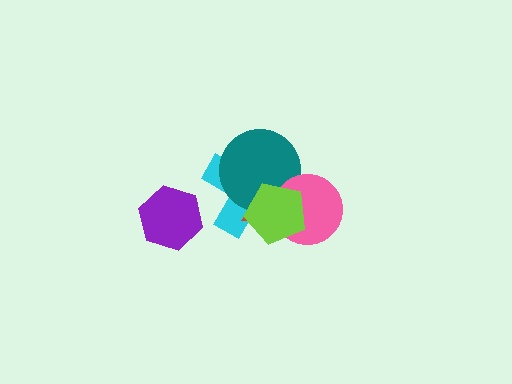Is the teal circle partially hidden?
Yes, it is partially covered by another shape.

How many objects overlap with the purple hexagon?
0 objects overlap with the purple hexagon.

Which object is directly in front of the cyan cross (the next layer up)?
The red triangle is directly in front of the cyan cross.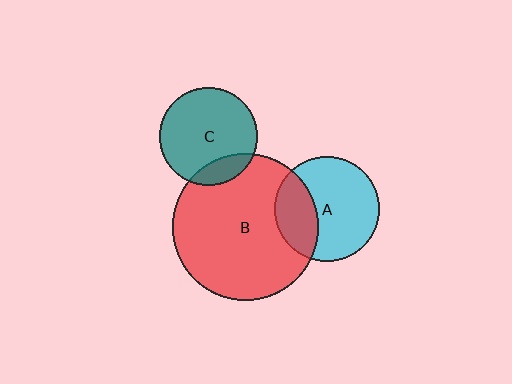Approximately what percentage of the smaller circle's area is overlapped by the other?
Approximately 30%.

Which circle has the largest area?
Circle B (red).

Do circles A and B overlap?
Yes.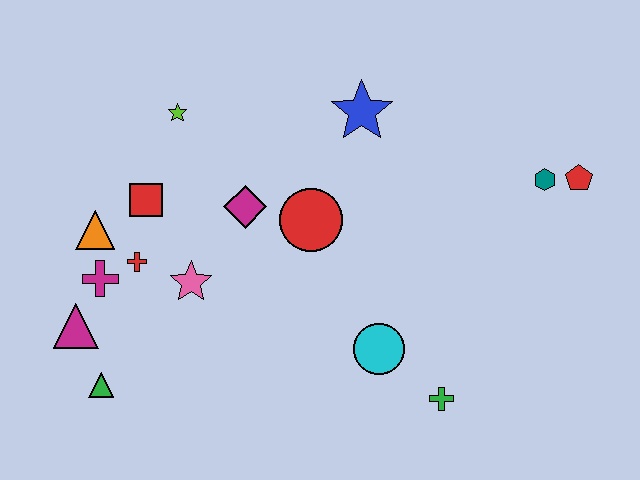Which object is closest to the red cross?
The magenta cross is closest to the red cross.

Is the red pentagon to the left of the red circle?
No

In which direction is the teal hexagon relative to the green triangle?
The teal hexagon is to the right of the green triangle.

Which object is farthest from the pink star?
The red pentagon is farthest from the pink star.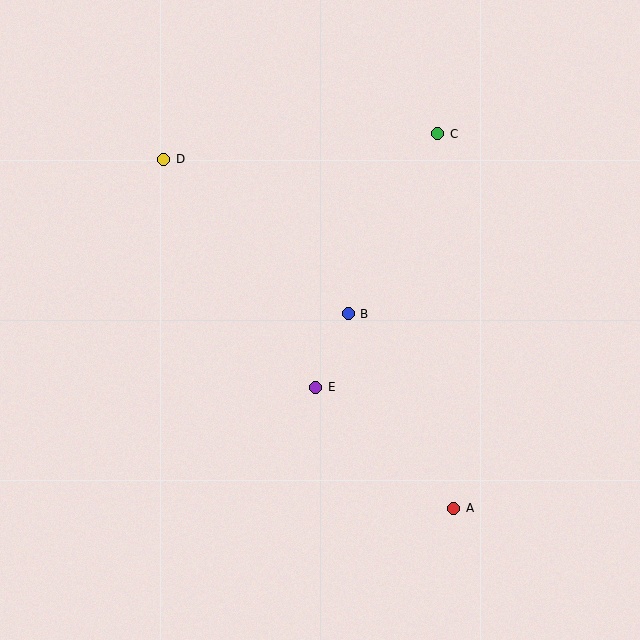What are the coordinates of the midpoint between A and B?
The midpoint between A and B is at (401, 411).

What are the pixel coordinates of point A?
Point A is at (454, 508).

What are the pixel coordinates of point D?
Point D is at (164, 159).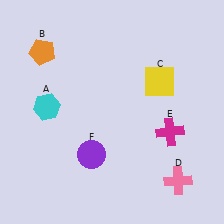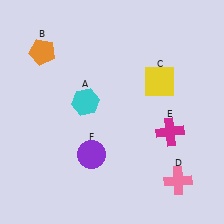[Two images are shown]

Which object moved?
The cyan hexagon (A) moved right.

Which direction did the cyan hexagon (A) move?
The cyan hexagon (A) moved right.